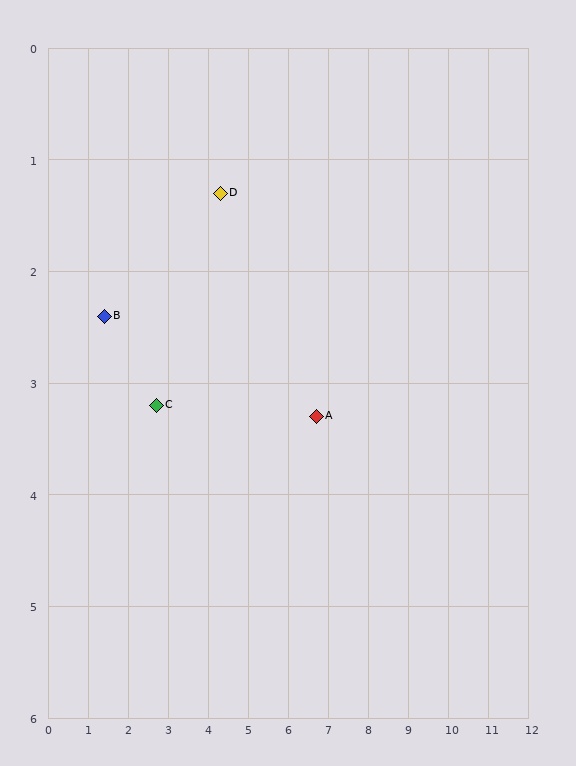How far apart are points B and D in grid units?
Points B and D are about 3.1 grid units apart.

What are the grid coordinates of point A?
Point A is at approximately (6.7, 3.3).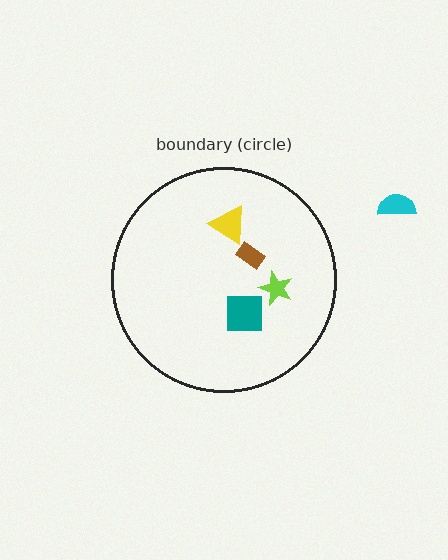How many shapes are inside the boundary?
4 inside, 1 outside.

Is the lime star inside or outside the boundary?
Inside.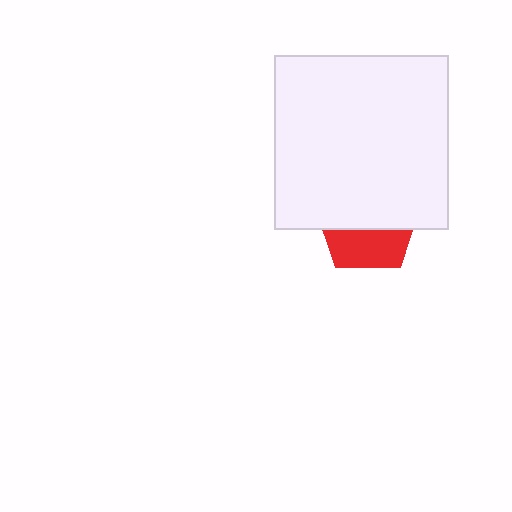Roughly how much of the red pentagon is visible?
A small part of it is visible (roughly 40%).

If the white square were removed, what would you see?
You would see the complete red pentagon.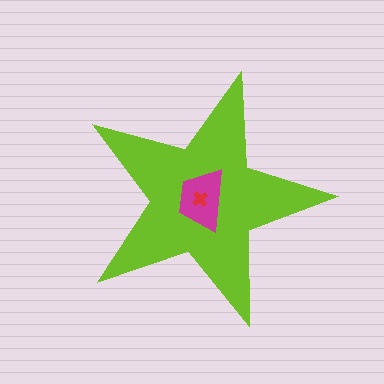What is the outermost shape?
The lime star.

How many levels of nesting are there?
3.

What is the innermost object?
The red cross.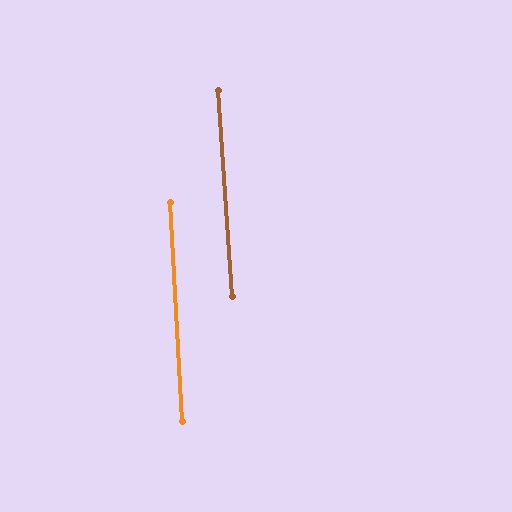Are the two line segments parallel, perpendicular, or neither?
Parallel — their directions differ by only 0.7°.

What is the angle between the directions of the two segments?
Approximately 1 degree.